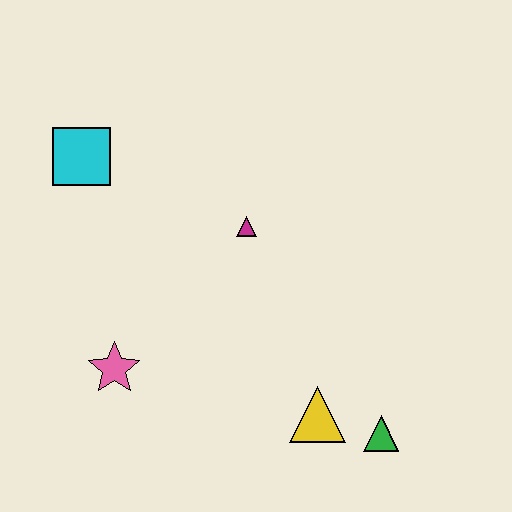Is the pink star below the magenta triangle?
Yes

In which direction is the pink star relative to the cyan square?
The pink star is below the cyan square.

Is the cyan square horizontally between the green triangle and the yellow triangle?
No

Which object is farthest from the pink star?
The green triangle is farthest from the pink star.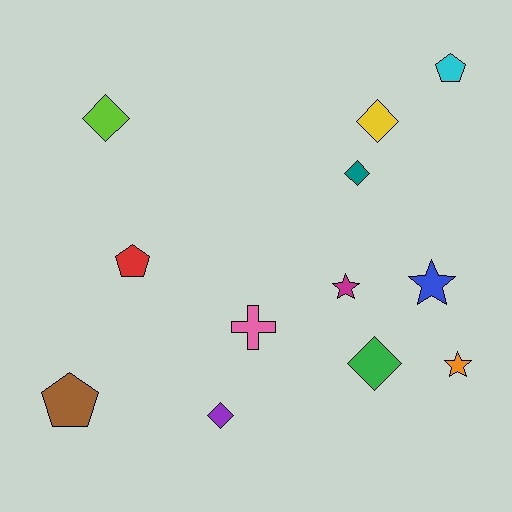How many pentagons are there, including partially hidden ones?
There are 3 pentagons.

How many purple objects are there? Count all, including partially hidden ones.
There is 1 purple object.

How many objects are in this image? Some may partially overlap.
There are 12 objects.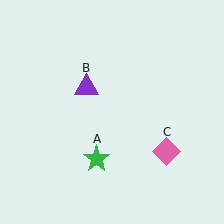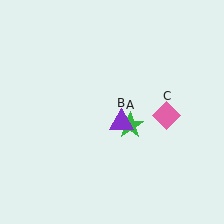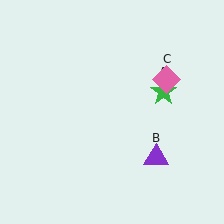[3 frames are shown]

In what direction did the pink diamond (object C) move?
The pink diamond (object C) moved up.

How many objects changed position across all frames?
3 objects changed position: green star (object A), purple triangle (object B), pink diamond (object C).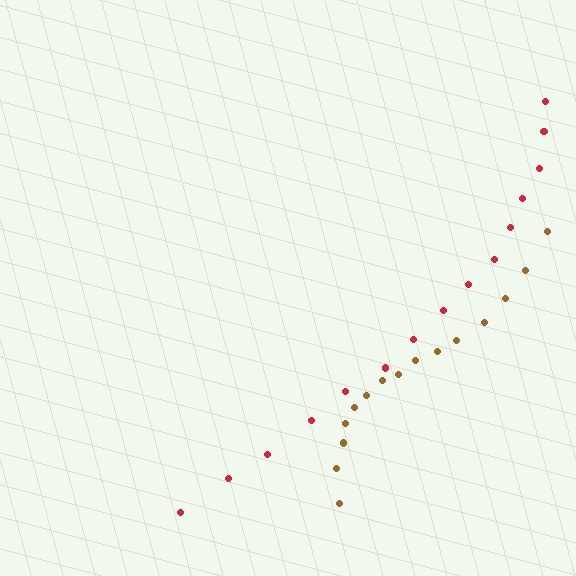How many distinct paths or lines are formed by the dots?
There are 2 distinct paths.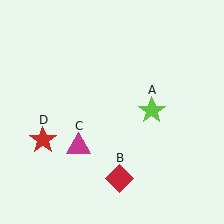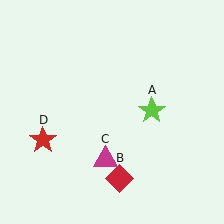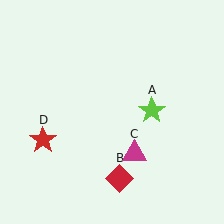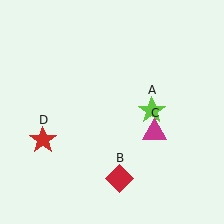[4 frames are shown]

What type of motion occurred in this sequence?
The magenta triangle (object C) rotated counterclockwise around the center of the scene.